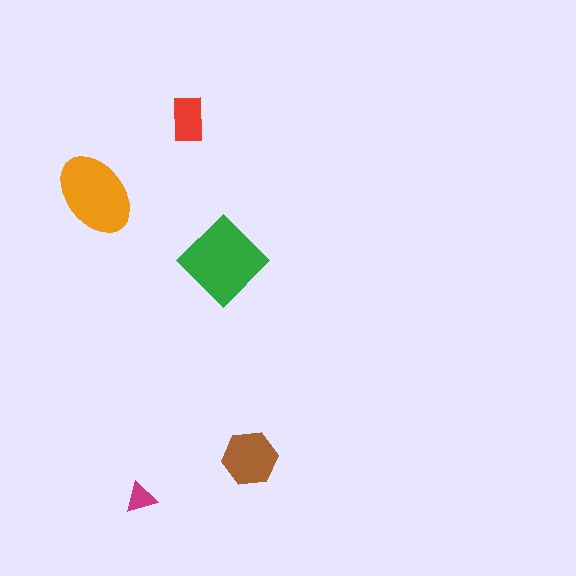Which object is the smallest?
The magenta triangle.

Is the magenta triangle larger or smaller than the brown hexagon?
Smaller.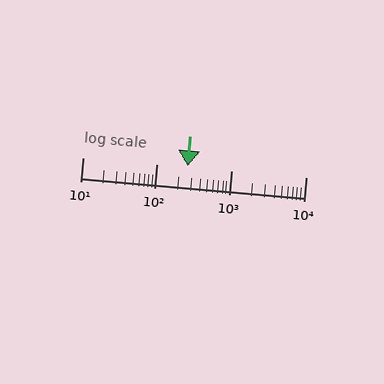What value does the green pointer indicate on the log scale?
The pointer indicates approximately 260.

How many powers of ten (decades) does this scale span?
The scale spans 3 decades, from 10 to 10000.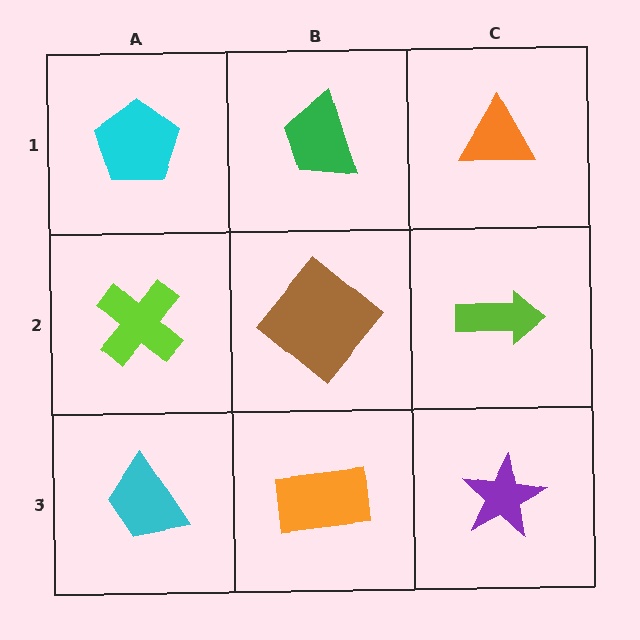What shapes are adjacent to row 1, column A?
A lime cross (row 2, column A), a green trapezoid (row 1, column B).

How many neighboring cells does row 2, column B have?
4.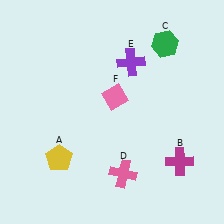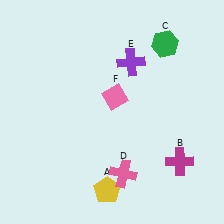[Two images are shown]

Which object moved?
The yellow pentagon (A) moved right.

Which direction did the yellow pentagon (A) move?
The yellow pentagon (A) moved right.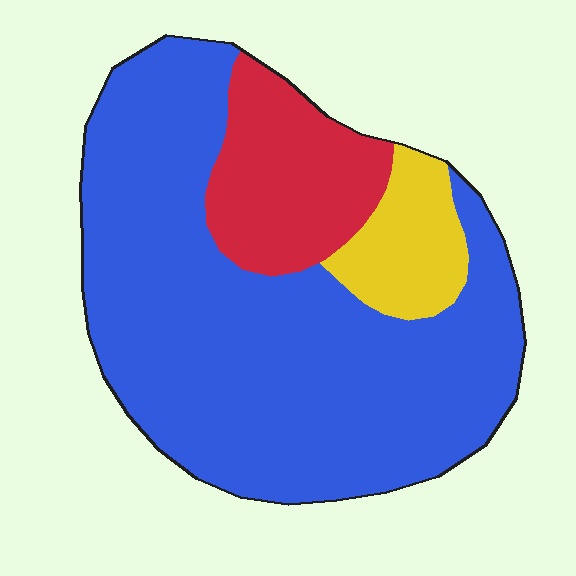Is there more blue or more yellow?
Blue.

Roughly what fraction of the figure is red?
Red takes up about one sixth (1/6) of the figure.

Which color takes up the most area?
Blue, at roughly 75%.